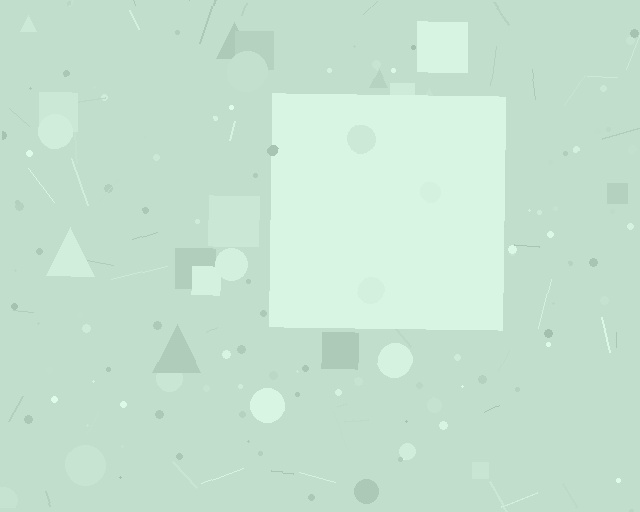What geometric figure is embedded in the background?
A square is embedded in the background.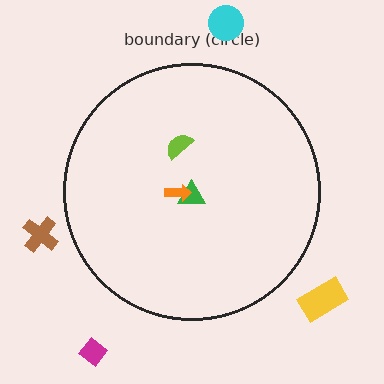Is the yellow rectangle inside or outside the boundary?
Outside.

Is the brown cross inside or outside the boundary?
Outside.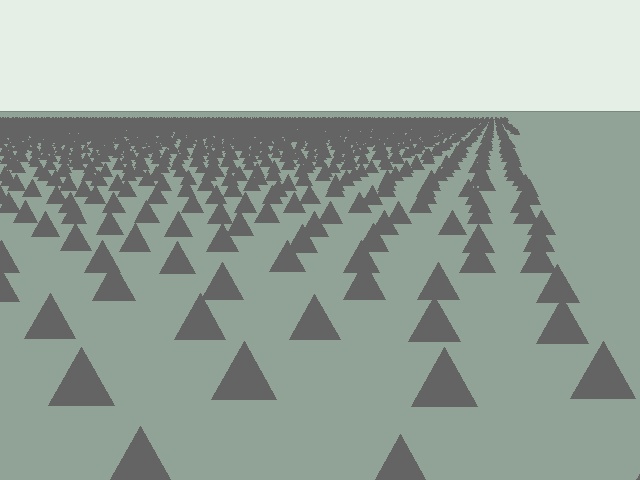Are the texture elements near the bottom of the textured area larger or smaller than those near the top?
Larger. Near the bottom, elements are closer to the viewer and appear at a bigger on-screen size.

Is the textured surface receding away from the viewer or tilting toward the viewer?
The surface is receding away from the viewer. Texture elements get smaller and denser toward the top.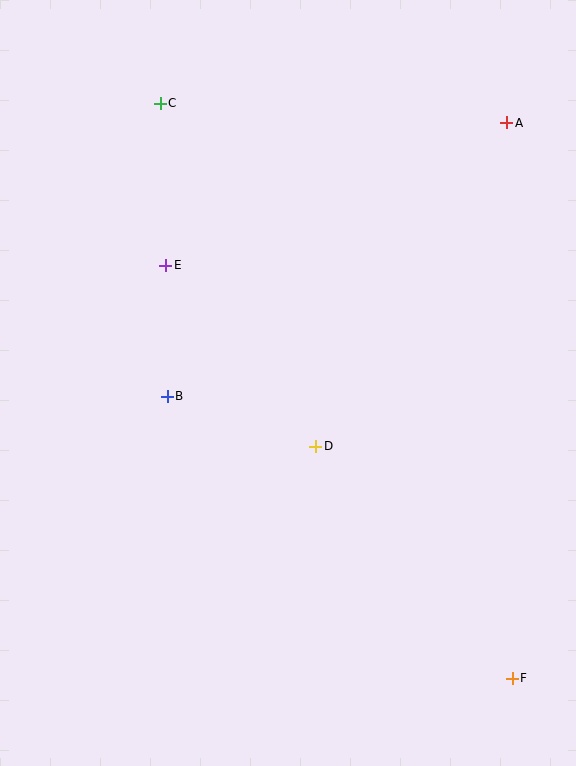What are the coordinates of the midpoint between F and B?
The midpoint between F and B is at (340, 537).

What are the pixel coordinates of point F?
Point F is at (512, 678).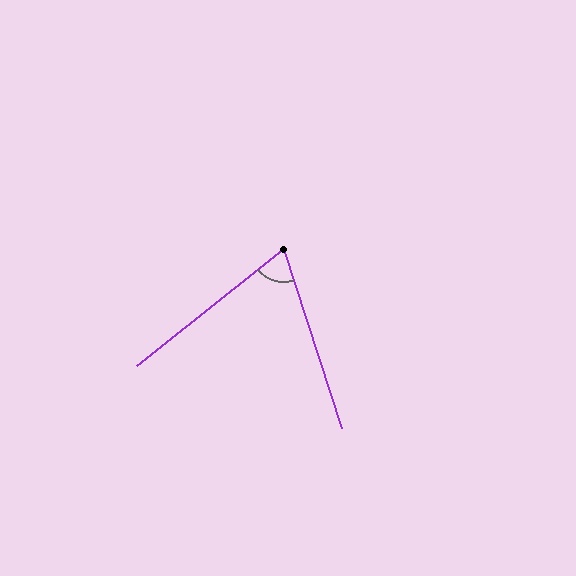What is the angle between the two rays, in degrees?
Approximately 70 degrees.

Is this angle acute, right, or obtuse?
It is acute.